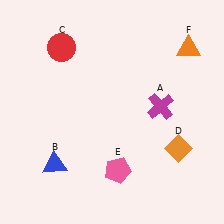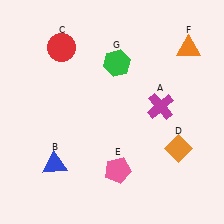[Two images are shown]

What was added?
A green hexagon (G) was added in Image 2.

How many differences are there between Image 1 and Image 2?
There is 1 difference between the two images.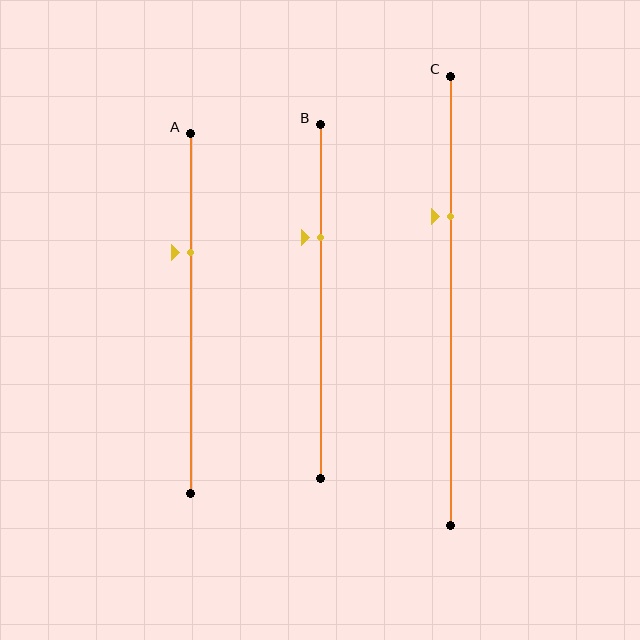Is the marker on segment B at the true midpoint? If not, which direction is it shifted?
No, the marker on segment B is shifted upward by about 18% of the segment length.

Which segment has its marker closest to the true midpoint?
Segment A has its marker closest to the true midpoint.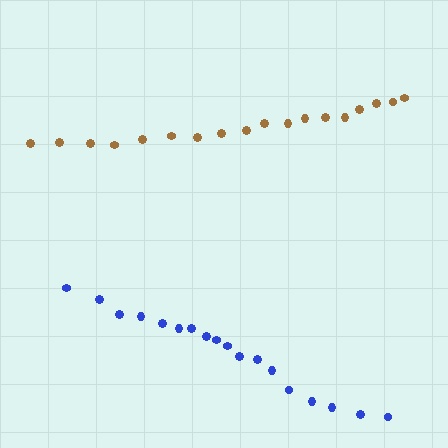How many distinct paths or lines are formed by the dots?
There are 2 distinct paths.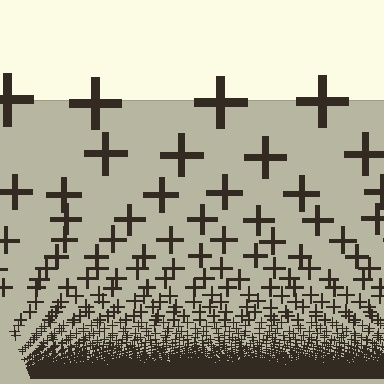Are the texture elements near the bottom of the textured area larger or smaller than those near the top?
Smaller. The gradient is inverted — elements near the bottom are smaller and denser.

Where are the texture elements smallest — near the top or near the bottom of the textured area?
Near the bottom.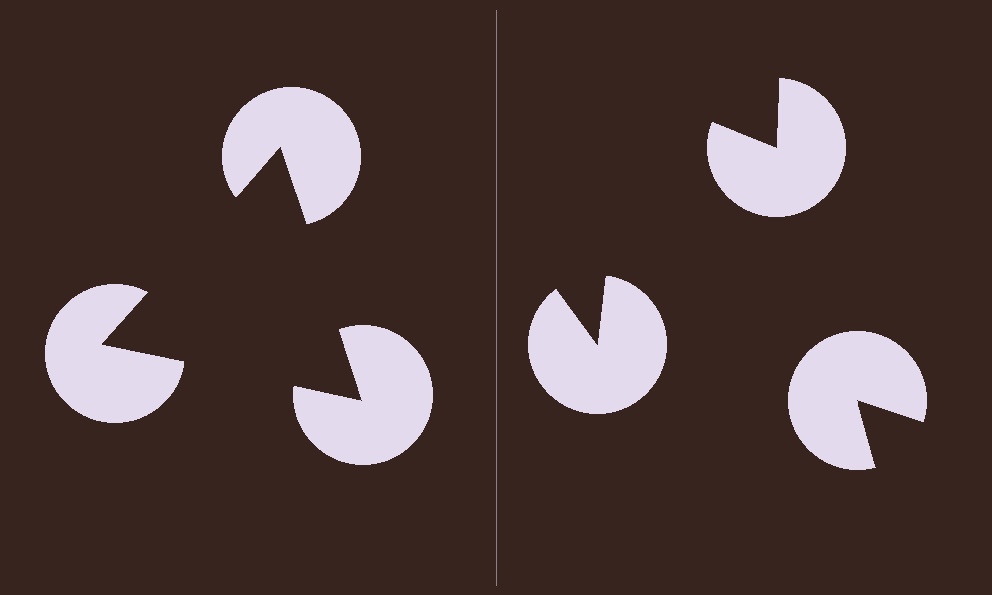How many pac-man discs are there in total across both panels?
6 — 3 on each side.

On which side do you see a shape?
An illusory triangle appears on the left side. On the right side the wedge cuts are rotated, so no coherent shape forms.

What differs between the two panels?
The pac-man discs are positioned identically on both sides; only the wedge orientations differ. On the left they align to a triangle; on the right they are misaligned.